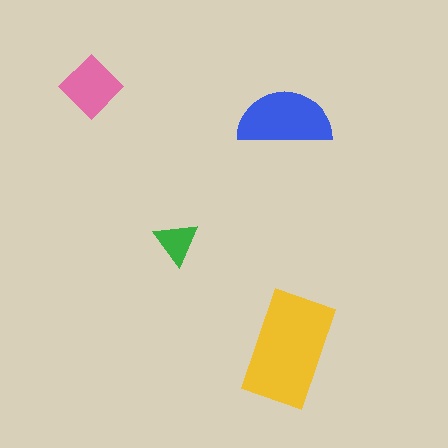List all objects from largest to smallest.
The yellow rectangle, the blue semicircle, the pink diamond, the green triangle.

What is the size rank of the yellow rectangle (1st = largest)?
1st.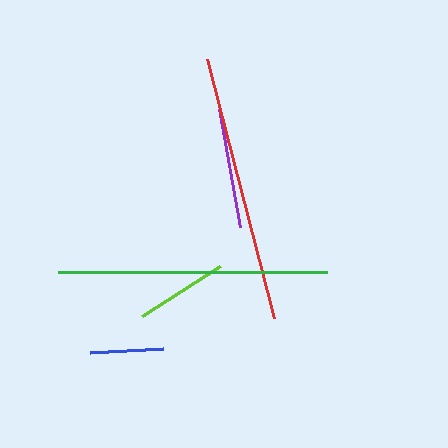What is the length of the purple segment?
The purple segment is approximately 120 pixels long.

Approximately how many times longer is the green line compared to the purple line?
The green line is approximately 2.2 times the length of the purple line.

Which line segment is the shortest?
The blue line is the shortest at approximately 73 pixels.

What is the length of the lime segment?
The lime segment is approximately 93 pixels long.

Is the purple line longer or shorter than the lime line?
The purple line is longer than the lime line.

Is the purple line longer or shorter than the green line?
The green line is longer than the purple line.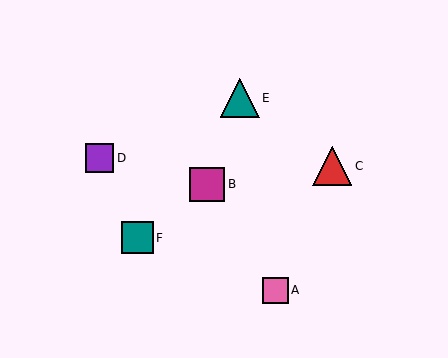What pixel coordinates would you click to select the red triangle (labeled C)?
Click at (332, 166) to select the red triangle C.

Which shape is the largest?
The teal triangle (labeled E) is the largest.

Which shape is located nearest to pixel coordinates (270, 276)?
The pink square (labeled A) at (275, 290) is nearest to that location.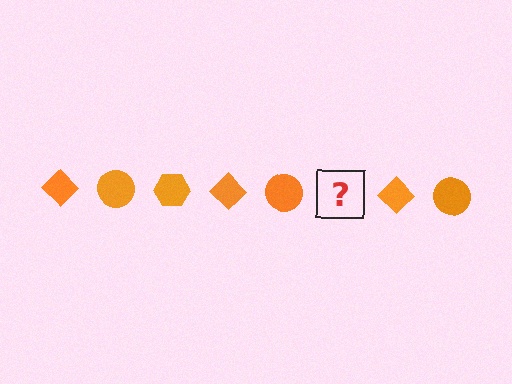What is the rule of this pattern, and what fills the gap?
The rule is that the pattern cycles through diamond, circle, hexagon shapes in orange. The gap should be filled with an orange hexagon.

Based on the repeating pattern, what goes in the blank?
The blank should be an orange hexagon.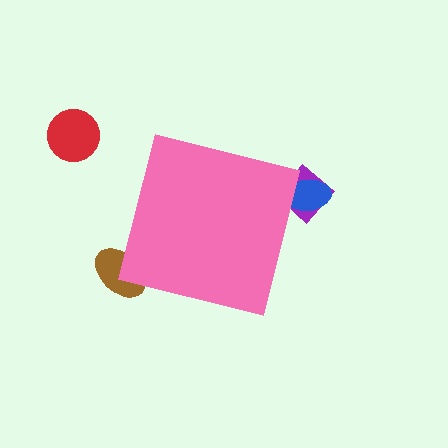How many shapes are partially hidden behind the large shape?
3 shapes are partially hidden.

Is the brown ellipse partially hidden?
Yes, the brown ellipse is partially hidden behind the pink square.